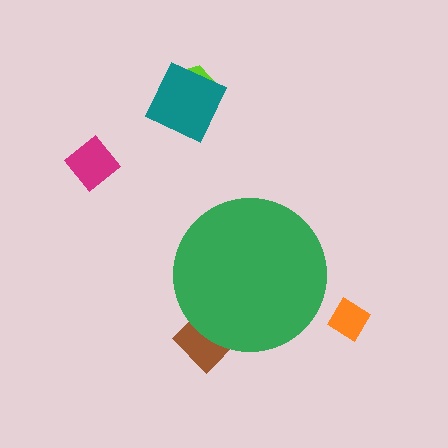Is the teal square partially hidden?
No, the teal square is fully visible.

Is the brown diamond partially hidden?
Yes, the brown diamond is partially hidden behind the green circle.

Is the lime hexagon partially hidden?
No, the lime hexagon is fully visible.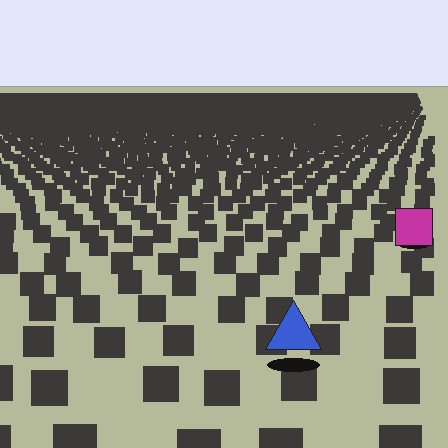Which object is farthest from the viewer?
The magenta square is farthest from the viewer. It appears smaller and the ground texture around it is denser.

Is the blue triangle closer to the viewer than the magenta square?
Yes. The blue triangle is closer — you can tell from the texture gradient: the ground texture is coarser near it.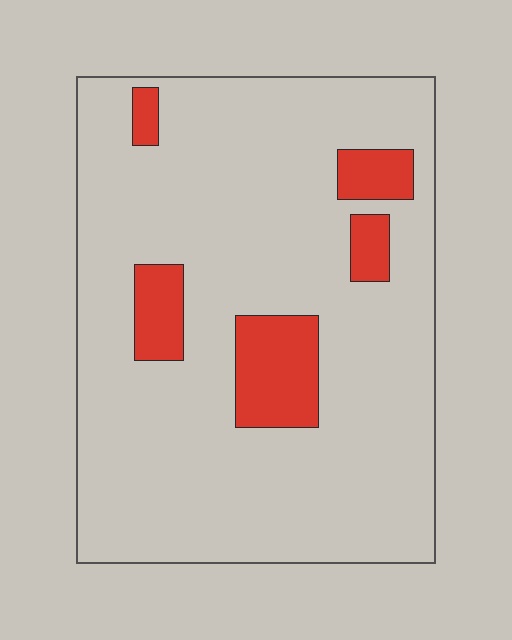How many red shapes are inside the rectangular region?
5.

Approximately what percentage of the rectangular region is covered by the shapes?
Approximately 15%.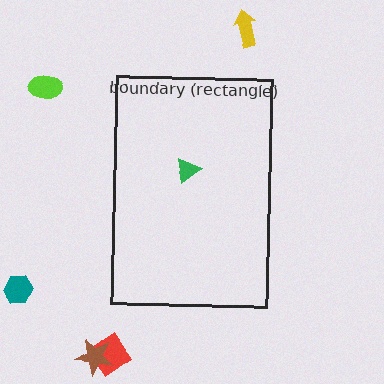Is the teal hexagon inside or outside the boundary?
Outside.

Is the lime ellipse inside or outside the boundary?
Outside.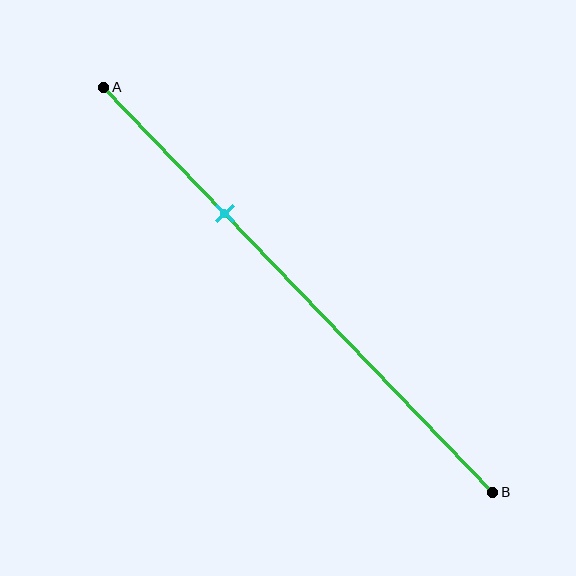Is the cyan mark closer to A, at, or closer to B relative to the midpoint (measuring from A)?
The cyan mark is closer to point A than the midpoint of segment AB.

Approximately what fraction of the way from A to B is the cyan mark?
The cyan mark is approximately 30% of the way from A to B.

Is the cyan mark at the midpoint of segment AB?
No, the mark is at about 30% from A, not at the 50% midpoint.